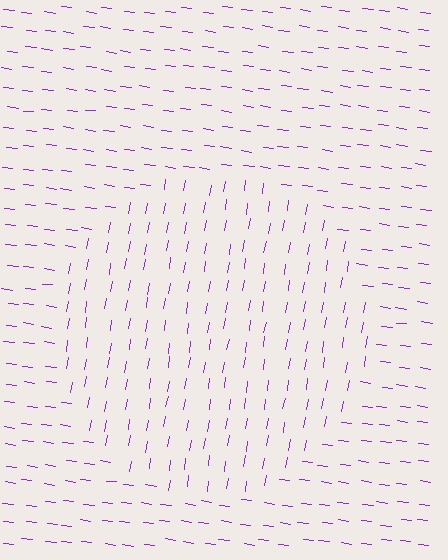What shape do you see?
I see a circle.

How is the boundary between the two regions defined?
The boundary is defined purely by a change in line orientation (approximately 87 degrees difference). All lines are the same color and thickness.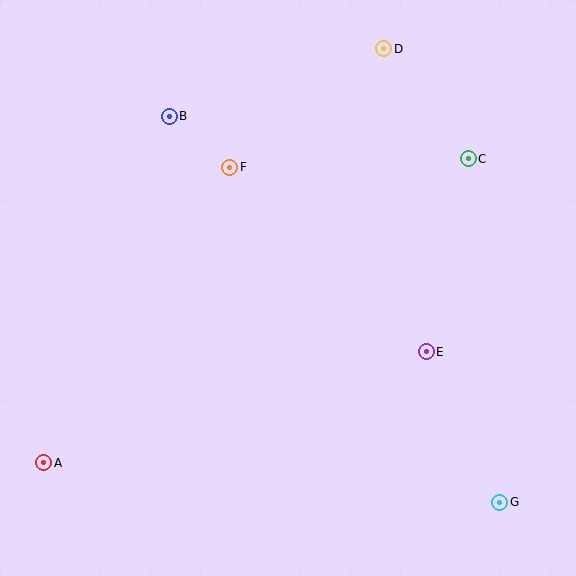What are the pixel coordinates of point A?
Point A is at (44, 463).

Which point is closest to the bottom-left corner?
Point A is closest to the bottom-left corner.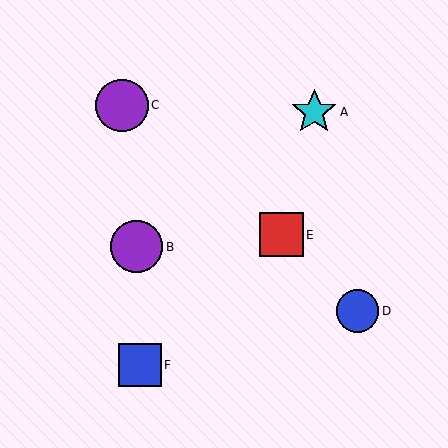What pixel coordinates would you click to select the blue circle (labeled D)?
Click at (357, 311) to select the blue circle D.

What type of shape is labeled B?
Shape B is a purple circle.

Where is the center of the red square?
The center of the red square is at (282, 235).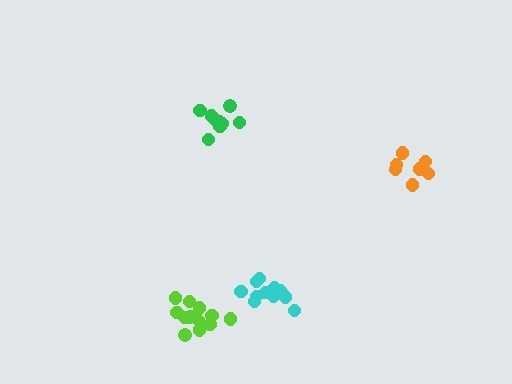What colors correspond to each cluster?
The clusters are colored: lime, green, orange, cyan.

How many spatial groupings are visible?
There are 4 spatial groupings.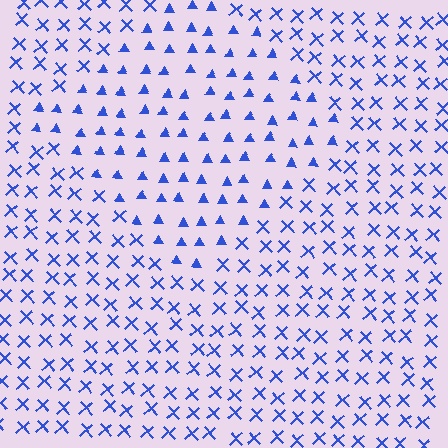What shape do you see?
I see a diamond.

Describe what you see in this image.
The image is filled with small blue elements arranged in a uniform grid. A diamond-shaped region contains triangles, while the surrounding area contains X marks. The boundary is defined purely by the change in element shape.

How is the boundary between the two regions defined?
The boundary is defined by a change in element shape: triangles inside vs. X marks outside. All elements share the same color and spacing.